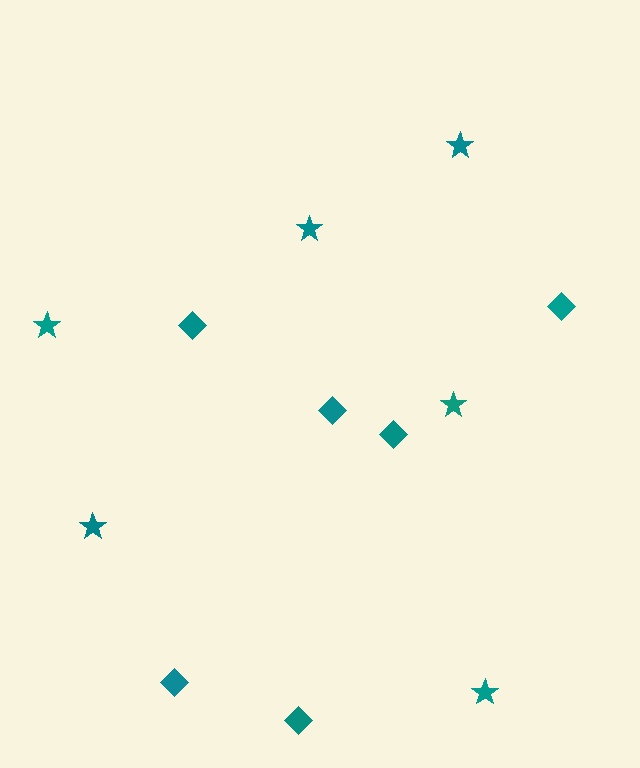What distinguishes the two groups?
There are 2 groups: one group of stars (6) and one group of diamonds (6).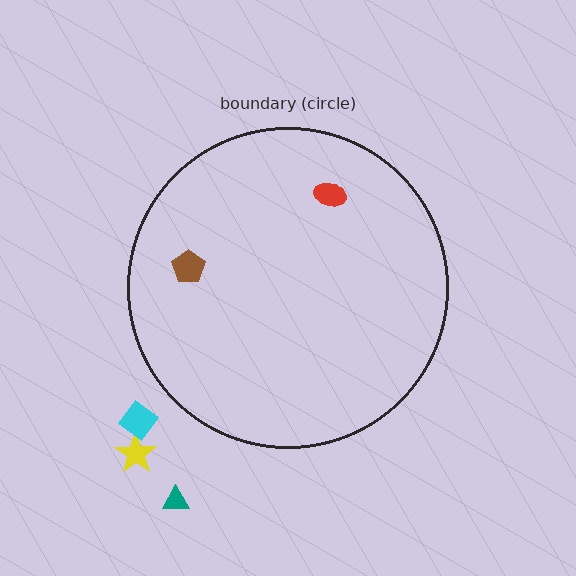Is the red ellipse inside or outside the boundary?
Inside.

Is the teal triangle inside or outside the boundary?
Outside.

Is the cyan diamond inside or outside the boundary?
Outside.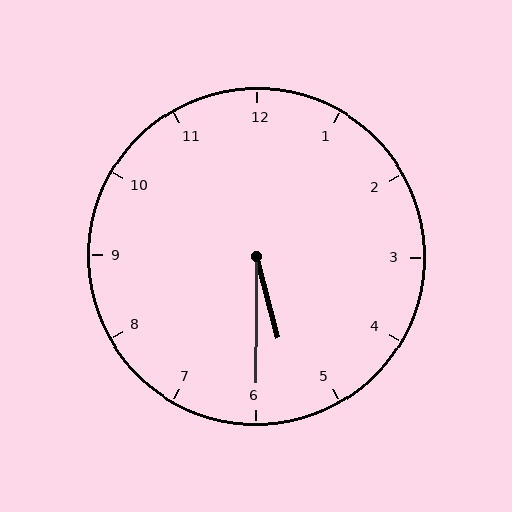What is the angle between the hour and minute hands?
Approximately 15 degrees.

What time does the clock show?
5:30.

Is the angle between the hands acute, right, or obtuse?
It is acute.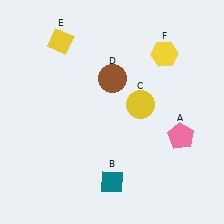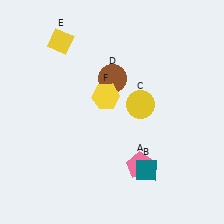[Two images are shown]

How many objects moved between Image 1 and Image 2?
3 objects moved between the two images.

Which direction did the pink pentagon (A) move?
The pink pentagon (A) moved left.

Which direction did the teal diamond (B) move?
The teal diamond (B) moved right.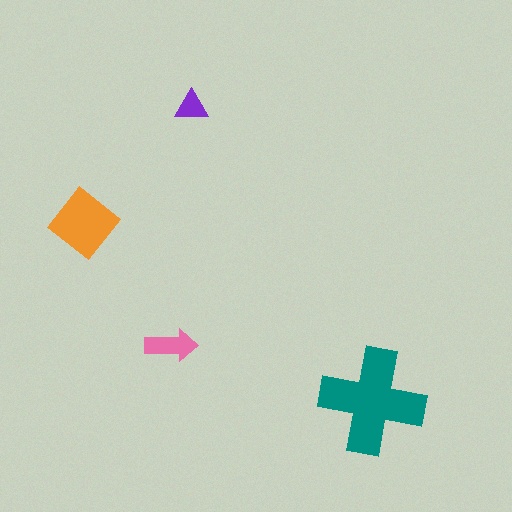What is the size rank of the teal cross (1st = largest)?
1st.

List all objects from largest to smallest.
The teal cross, the orange diamond, the pink arrow, the purple triangle.